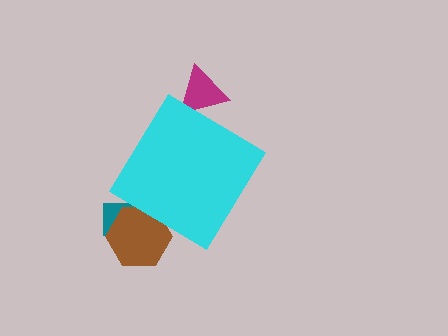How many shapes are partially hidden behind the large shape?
3 shapes are partially hidden.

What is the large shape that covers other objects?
A cyan diamond.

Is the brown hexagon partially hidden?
Yes, the brown hexagon is partially hidden behind the cyan diamond.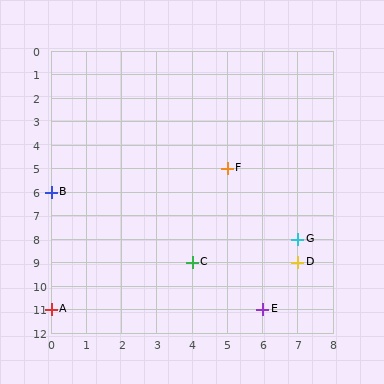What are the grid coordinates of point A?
Point A is at grid coordinates (0, 11).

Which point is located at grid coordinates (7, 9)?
Point D is at (7, 9).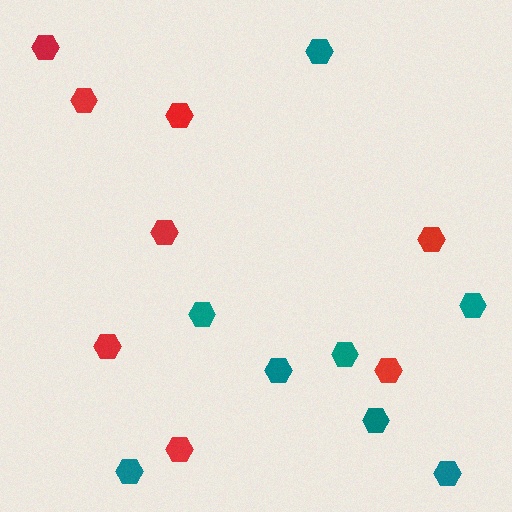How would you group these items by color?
There are 2 groups: one group of red hexagons (8) and one group of teal hexagons (8).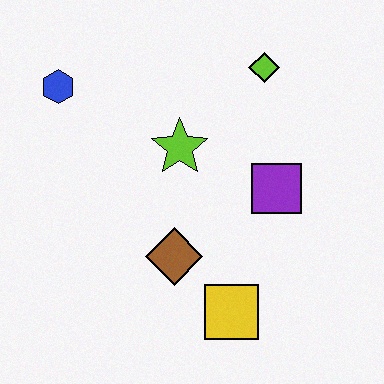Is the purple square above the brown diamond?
Yes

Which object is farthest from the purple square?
The blue hexagon is farthest from the purple square.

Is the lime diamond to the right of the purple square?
No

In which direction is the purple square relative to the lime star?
The purple square is to the right of the lime star.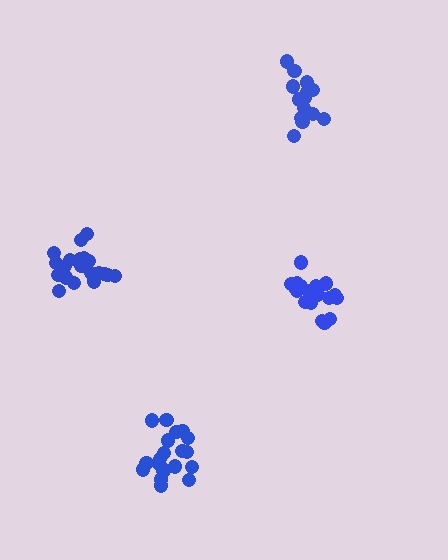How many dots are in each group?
Group 1: 21 dots, Group 2: 15 dots, Group 3: 20 dots, Group 4: 20 dots (76 total).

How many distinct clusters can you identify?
There are 4 distinct clusters.